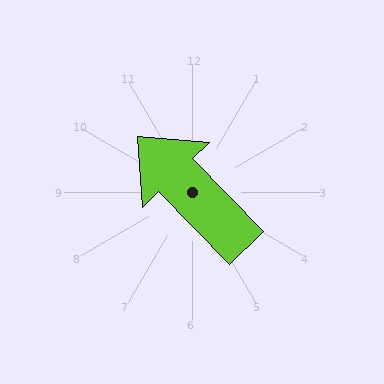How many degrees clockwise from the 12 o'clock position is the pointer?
Approximately 316 degrees.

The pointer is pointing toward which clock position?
Roughly 11 o'clock.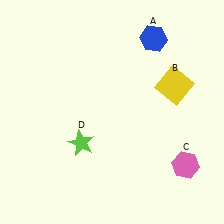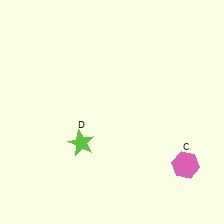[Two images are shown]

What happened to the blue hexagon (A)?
The blue hexagon (A) was removed in Image 2. It was in the top-right area of Image 1.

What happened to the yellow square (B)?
The yellow square (B) was removed in Image 2. It was in the top-right area of Image 1.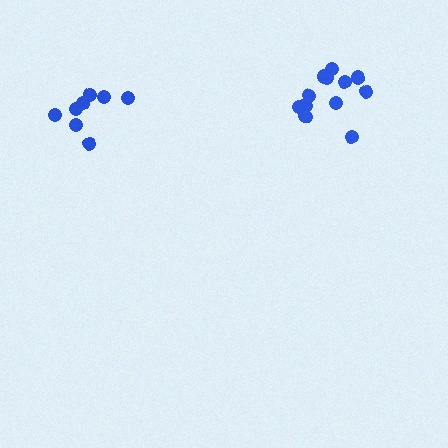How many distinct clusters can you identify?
There are 2 distinct clusters.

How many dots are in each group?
Group 1: 8 dots, Group 2: 12 dots (20 total).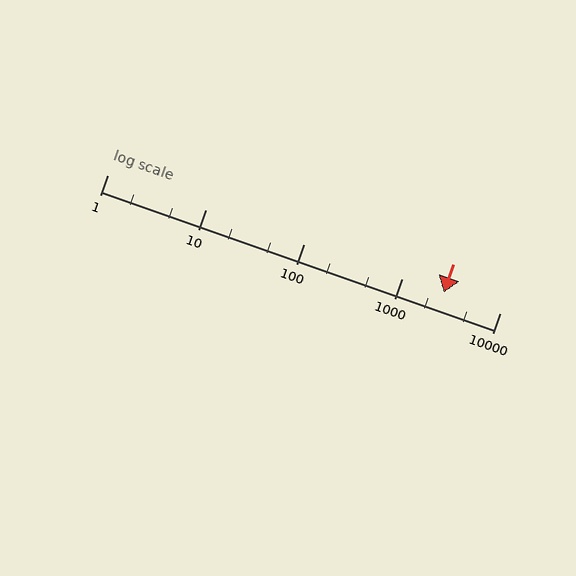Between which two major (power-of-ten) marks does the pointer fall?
The pointer is between 1000 and 10000.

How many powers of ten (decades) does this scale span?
The scale spans 4 decades, from 1 to 10000.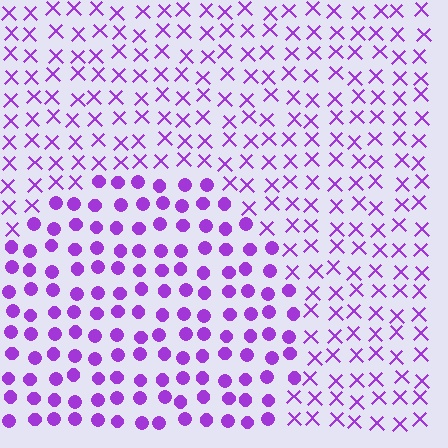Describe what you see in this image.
The image is filled with small purple elements arranged in a uniform grid. A circle-shaped region contains circles, while the surrounding area contains X marks. The boundary is defined purely by the change in element shape.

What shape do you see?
I see a circle.